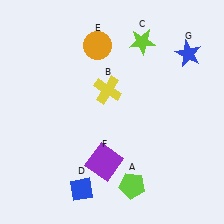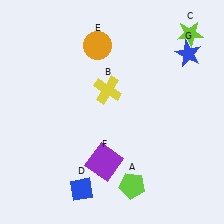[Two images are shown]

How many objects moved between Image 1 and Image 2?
1 object moved between the two images.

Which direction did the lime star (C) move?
The lime star (C) moved right.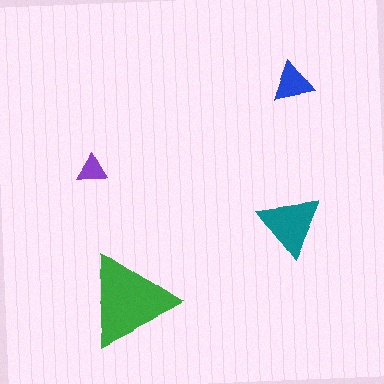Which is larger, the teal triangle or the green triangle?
The green one.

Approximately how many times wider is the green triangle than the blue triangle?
About 2.5 times wider.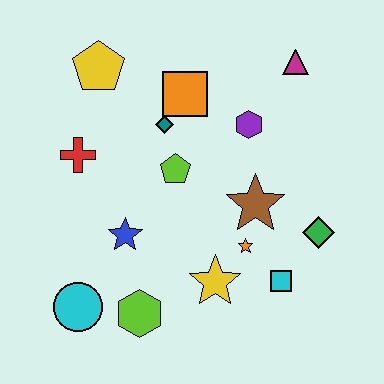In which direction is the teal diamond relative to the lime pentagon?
The teal diamond is above the lime pentagon.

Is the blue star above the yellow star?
Yes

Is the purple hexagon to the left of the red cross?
No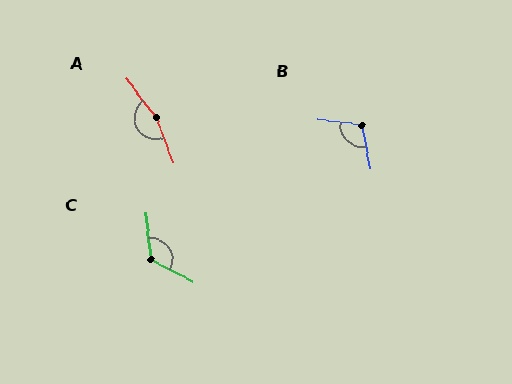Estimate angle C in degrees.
Approximately 124 degrees.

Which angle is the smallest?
B, at approximately 107 degrees.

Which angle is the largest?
A, at approximately 164 degrees.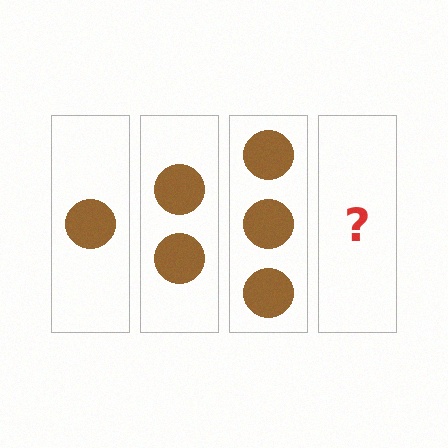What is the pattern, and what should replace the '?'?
The pattern is that each step adds one more circle. The '?' should be 4 circles.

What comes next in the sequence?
The next element should be 4 circles.